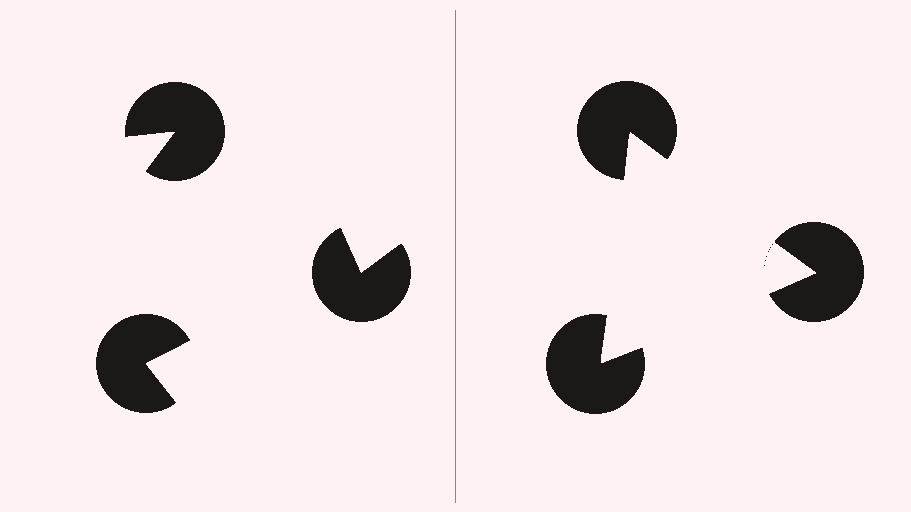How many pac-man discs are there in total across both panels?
6 — 3 on each side.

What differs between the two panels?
The pac-man discs are positioned identically on both sides; only the wedge orientations differ. On the right they align to a triangle; on the left they are misaligned.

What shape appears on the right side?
An illusory triangle.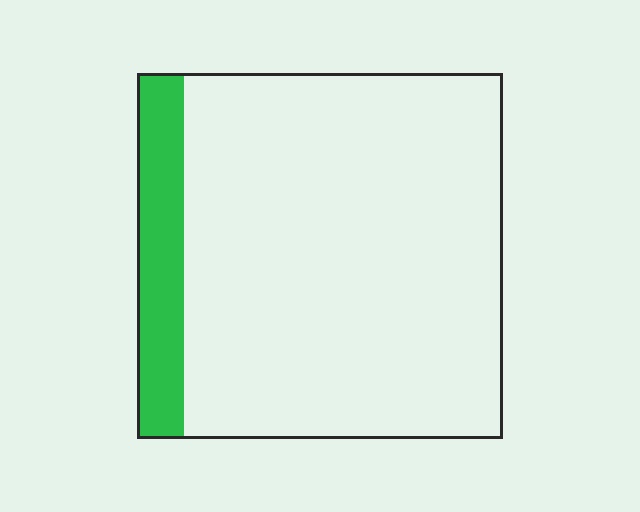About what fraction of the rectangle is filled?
About one eighth (1/8).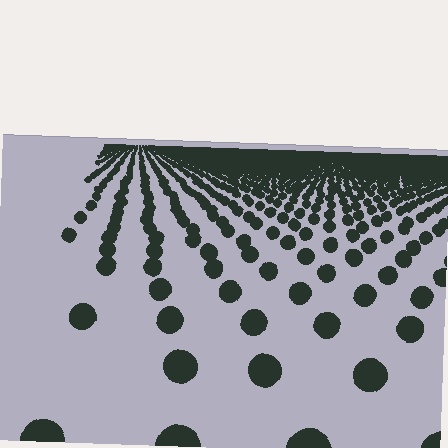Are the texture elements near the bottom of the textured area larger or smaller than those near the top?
Larger. Near the bottom, elements are closer to the viewer and appear at a bigger on-screen size.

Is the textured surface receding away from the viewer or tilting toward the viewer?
The surface is receding away from the viewer. Texture elements get smaller and denser toward the top.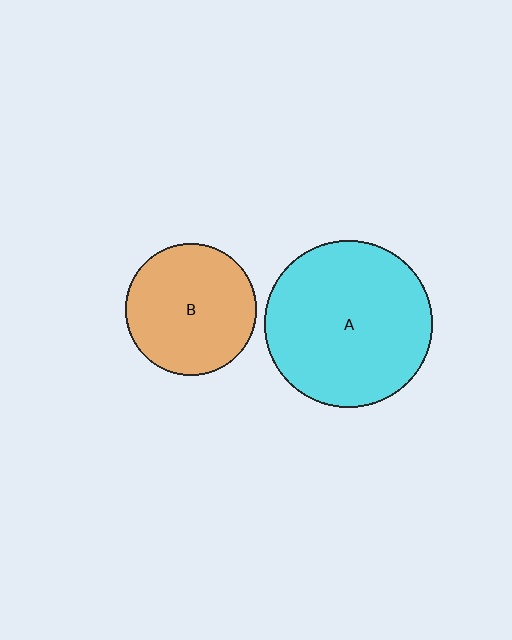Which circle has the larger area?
Circle A (cyan).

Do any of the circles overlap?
No, none of the circles overlap.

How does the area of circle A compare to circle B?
Approximately 1.6 times.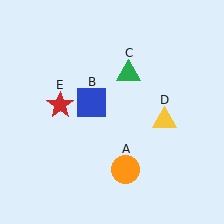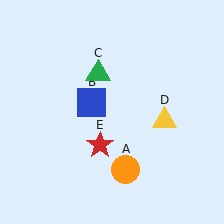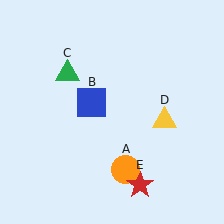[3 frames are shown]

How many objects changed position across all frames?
2 objects changed position: green triangle (object C), red star (object E).